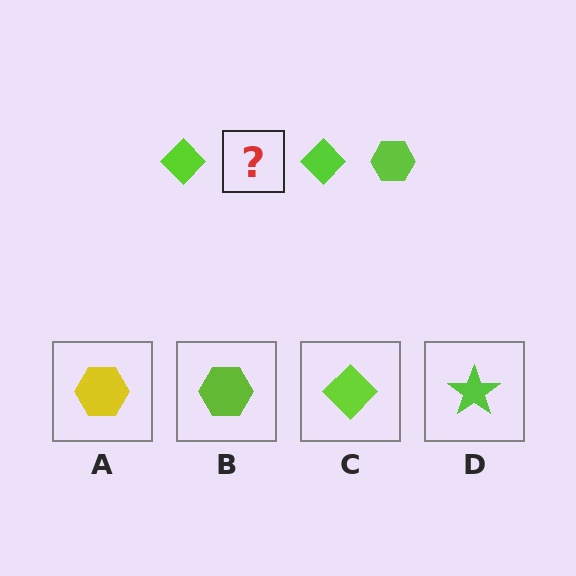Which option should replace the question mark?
Option B.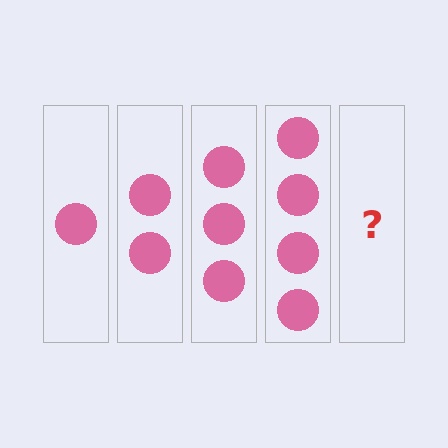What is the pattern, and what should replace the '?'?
The pattern is that each step adds one more circle. The '?' should be 5 circles.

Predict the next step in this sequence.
The next step is 5 circles.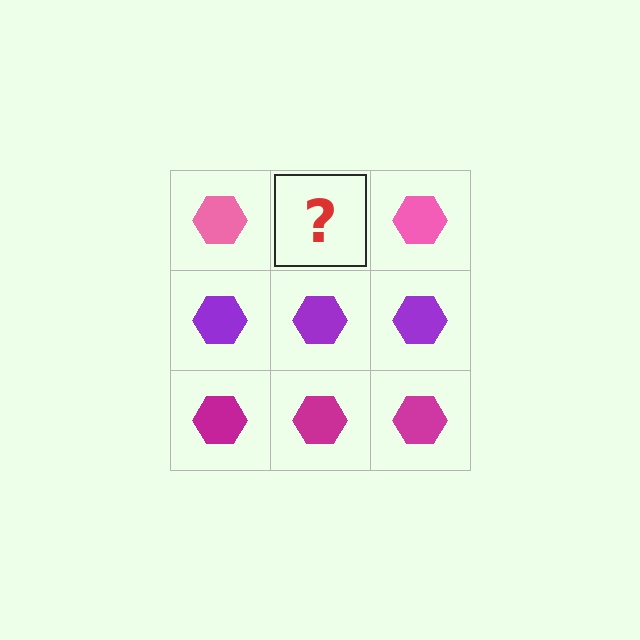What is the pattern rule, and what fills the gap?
The rule is that each row has a consistent color. The gap should be filled with a pink hexagon.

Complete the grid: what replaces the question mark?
The question mark should be replaced with a pink hexagon.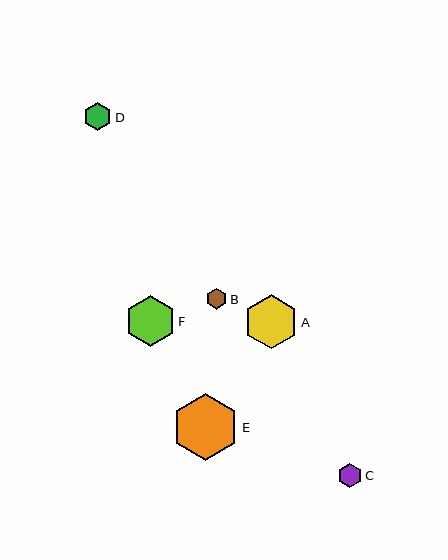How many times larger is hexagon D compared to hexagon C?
Hexagon D is approximately 1.2 times the size of hexagon C.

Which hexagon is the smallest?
Hexagon B is the smallest with a size of approximately 21 pixels.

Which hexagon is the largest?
Hexagon E is the largest with a size of approximately 67 pixels.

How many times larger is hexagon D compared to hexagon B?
Hexagon D is approximately 1.3 times the size of hexagon B.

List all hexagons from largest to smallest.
From largest to smallest: E, A, F, D, C, B.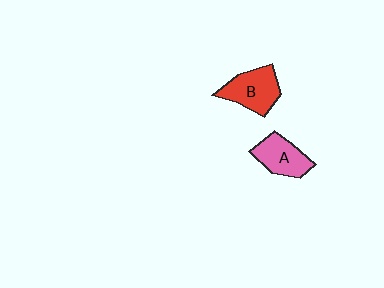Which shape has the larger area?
Shape B (red).